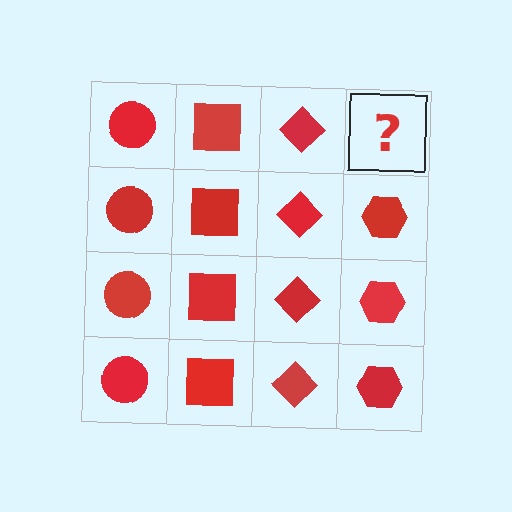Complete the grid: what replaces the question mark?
The question mark should be replaced with a red hexagon.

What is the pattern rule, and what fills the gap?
The rule is that each column has a consistent shape. The gap should be filled with a red hexagon.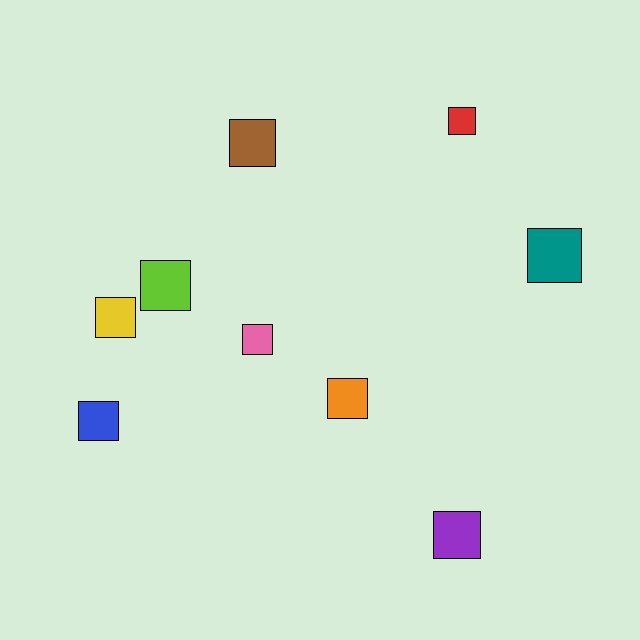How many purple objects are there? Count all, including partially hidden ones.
There is 1 purple object.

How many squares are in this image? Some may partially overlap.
There are 9 squares.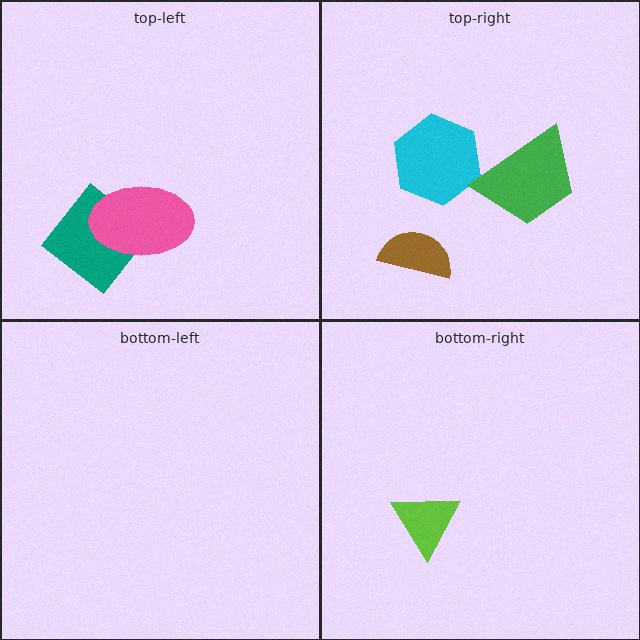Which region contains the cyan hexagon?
The top-right region.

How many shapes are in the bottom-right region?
1.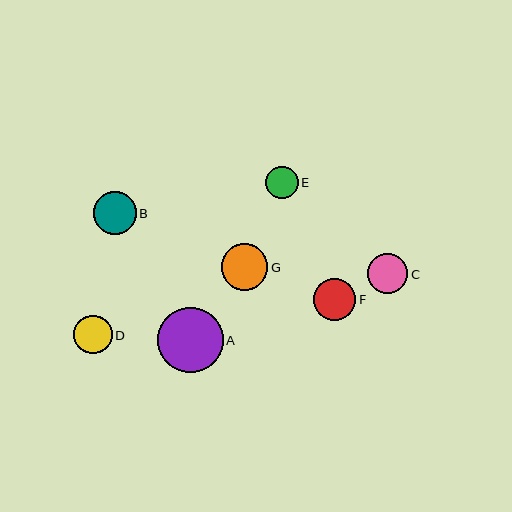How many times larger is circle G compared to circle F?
Circle G is approximately 1.1 times the size of circle F.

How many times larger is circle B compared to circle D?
Circle B is approximately 1.1 times the size of circle D.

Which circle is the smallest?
Circle E is the smallest with a size of approximately 32 pixels.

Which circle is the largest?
Circle A is the largest with a size of approximately 66 pixels.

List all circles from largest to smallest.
From largest to smallest: A, G, B, F, C, D, E.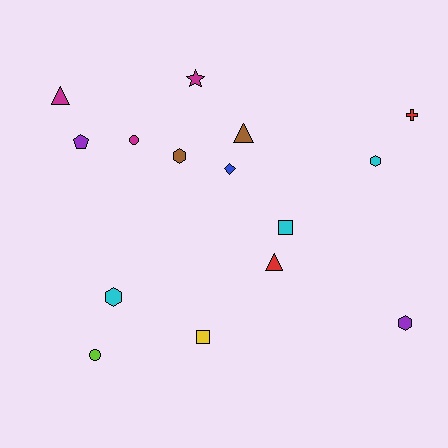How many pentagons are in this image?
There is 1 pentagon.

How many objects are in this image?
There are 15 objects.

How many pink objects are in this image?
There are no pink objects.